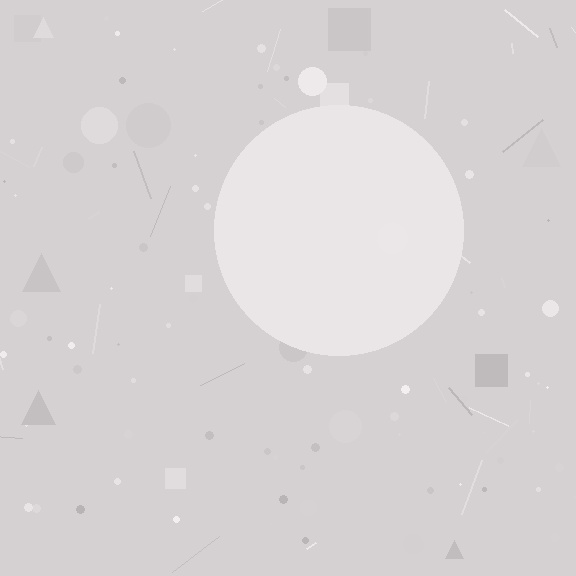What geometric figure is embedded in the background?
A circle is embedded in the background.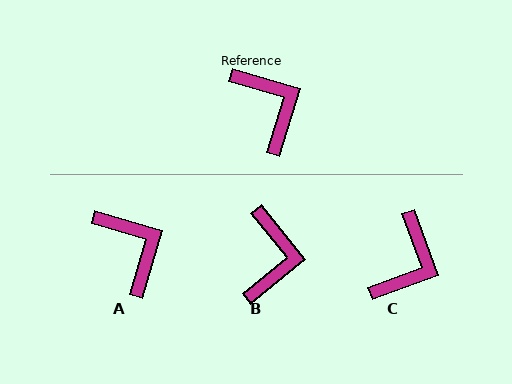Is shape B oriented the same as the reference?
No, it is off by about 35 degrees.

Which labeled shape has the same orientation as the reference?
A.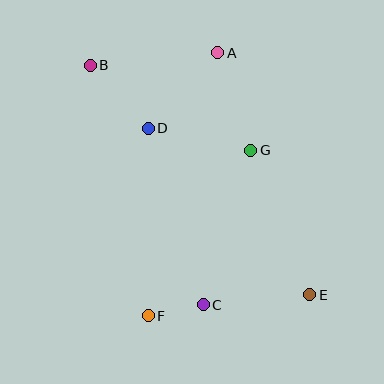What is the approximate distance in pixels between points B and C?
The distance between B and C is approximately 265 pixels.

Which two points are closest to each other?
Points C and F are closest to each other.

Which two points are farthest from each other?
Points B and E are farthest from each other.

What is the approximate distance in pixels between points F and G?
The distance between F and G is approximately 195 pixels.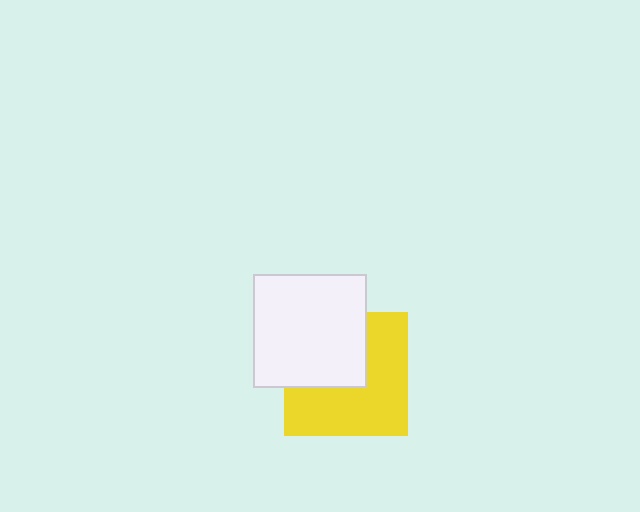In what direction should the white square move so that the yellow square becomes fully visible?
The white square should move toward the upper-left. That is the shortest direction to clear the overlap and leave the yellow square fully visible.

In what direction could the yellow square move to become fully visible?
The yellow square could move toward the lower-right. That would shift it out from behind the white square entirely.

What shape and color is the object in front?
The object in front is a white square.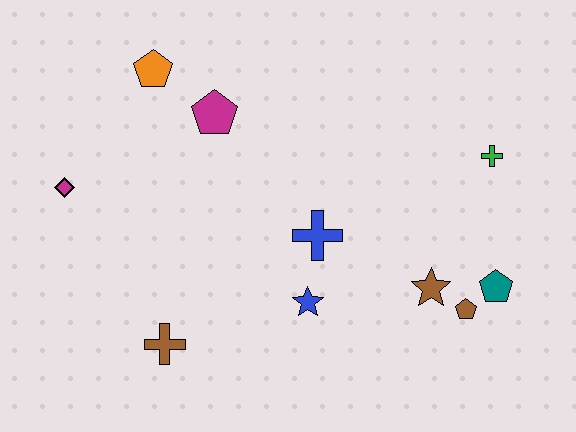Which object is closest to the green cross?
The teal pentagon is closest to the green cross.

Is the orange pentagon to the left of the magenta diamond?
No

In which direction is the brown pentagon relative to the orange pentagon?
The brown pentagon is to the right of the orange pentagon.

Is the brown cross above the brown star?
No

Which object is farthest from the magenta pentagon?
The teal pentagon is farthest from the magenta pentagon.